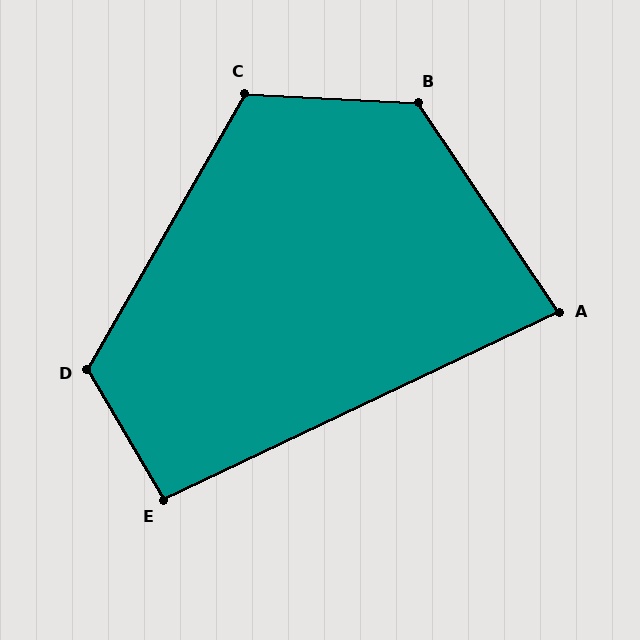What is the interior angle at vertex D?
Approximately 120 degrees (obtuse).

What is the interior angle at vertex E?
Approximately 95 degrees (obtuse).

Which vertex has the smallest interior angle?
A, at approximately 82 degrees.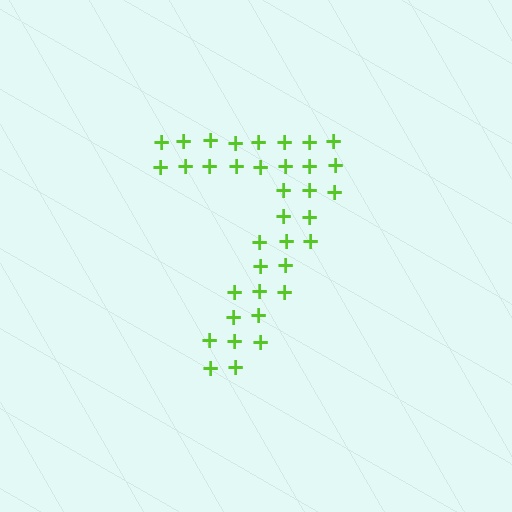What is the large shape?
The large shape is the digit 7.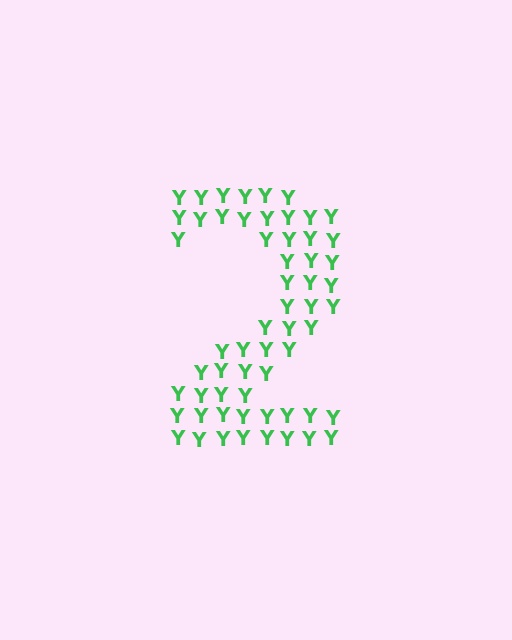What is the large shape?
The large shape is the digit 2.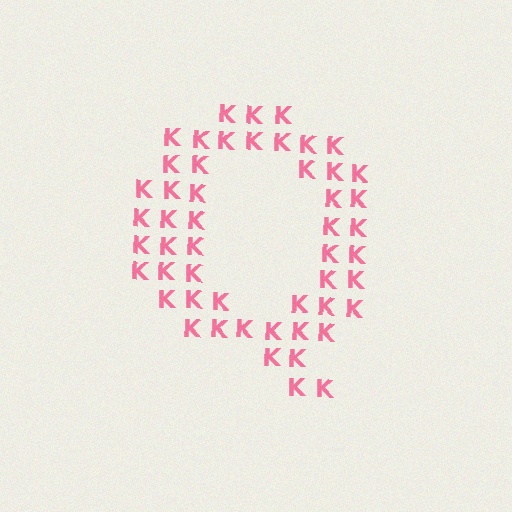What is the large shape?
The large shape is the letter Q.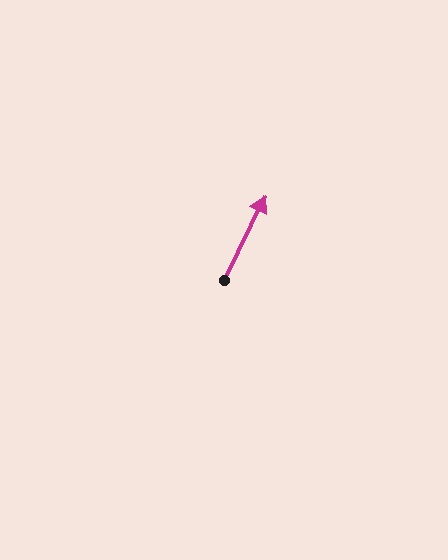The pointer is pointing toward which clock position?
Roughly 1 o'clock.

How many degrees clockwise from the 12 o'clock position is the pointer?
Approximately 26 degrees.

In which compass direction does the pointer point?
Northeast.